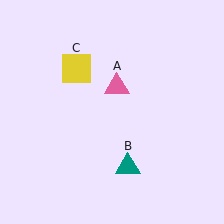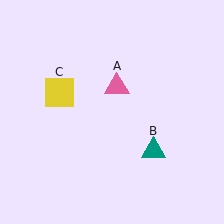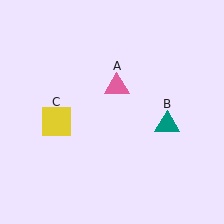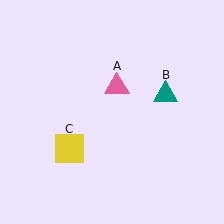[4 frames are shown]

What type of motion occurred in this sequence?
The teal triangle (object B), yellow square (object C) rotated counterclockwise around the center of the scene.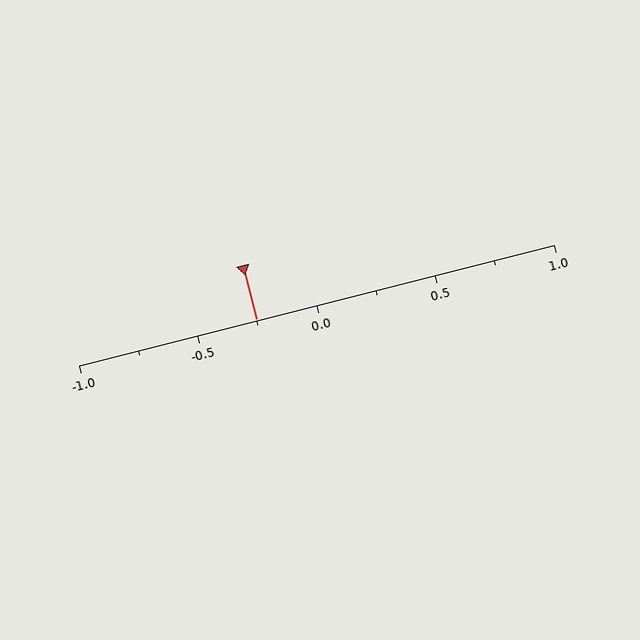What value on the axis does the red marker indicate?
The marker indicates approximately -0.25.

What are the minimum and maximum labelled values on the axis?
The axis runs from -1.0 to 1.0.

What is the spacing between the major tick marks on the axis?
The major ticks are spaced 0.5 apart.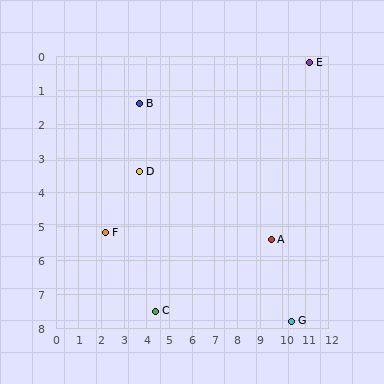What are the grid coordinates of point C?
Point C is at approximately (4.4, 7.5).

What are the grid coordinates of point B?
Point B is at approximately (3.7, 1.4).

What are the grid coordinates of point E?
Point E is at approximately (11.2, 0.2).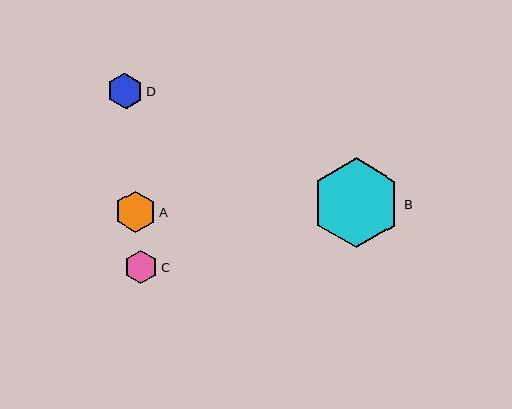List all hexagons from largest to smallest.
From largest to smallest: B, A, D, C.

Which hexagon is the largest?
Hexagon B is the largest with a size of approximately 90 pixels.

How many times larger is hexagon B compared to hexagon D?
Hexagon B is approximately 2.5 times the size of hexagon D.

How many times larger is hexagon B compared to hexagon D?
Hexagon B is approximately 2.5 times the size of hexagon D.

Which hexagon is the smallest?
Hexagon C is the smallest with a size of approximately 33 pixels.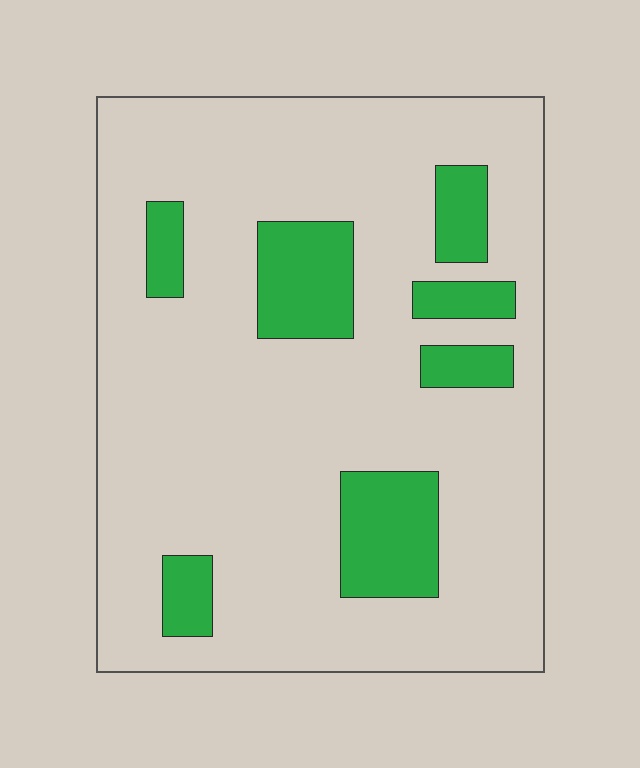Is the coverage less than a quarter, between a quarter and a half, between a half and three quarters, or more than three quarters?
Less than a quarter.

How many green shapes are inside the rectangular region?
7.